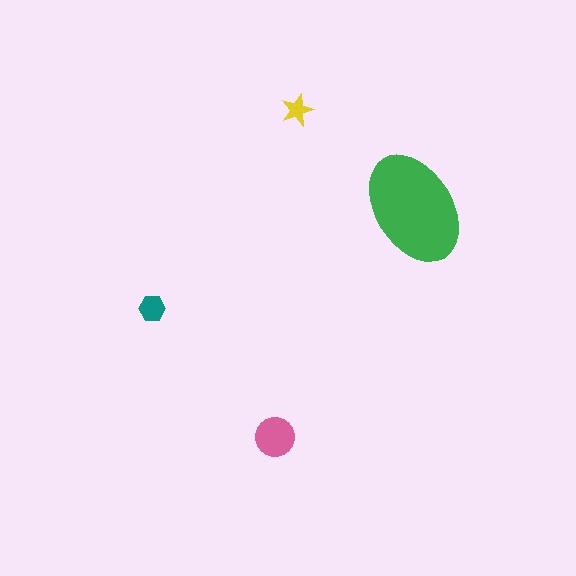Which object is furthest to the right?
The green ellipse is rightmost.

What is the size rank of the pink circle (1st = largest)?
2nd.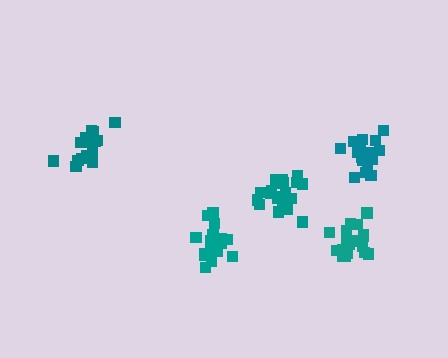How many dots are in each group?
Group 1: 19 dots, Group 2: 18 dots, Group 3: 18 dots, Group 4: 21 dots, Group 5: 18 dots (94 total).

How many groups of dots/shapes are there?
There are 5 groups.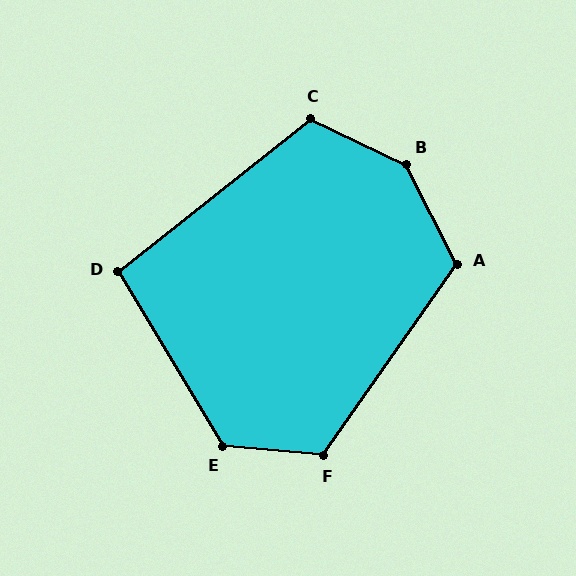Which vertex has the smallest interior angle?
D, at approximately 97 degrees.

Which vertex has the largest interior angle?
B, at approximately 143 degrees.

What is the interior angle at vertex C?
Approximately 116 degrees (obtuse).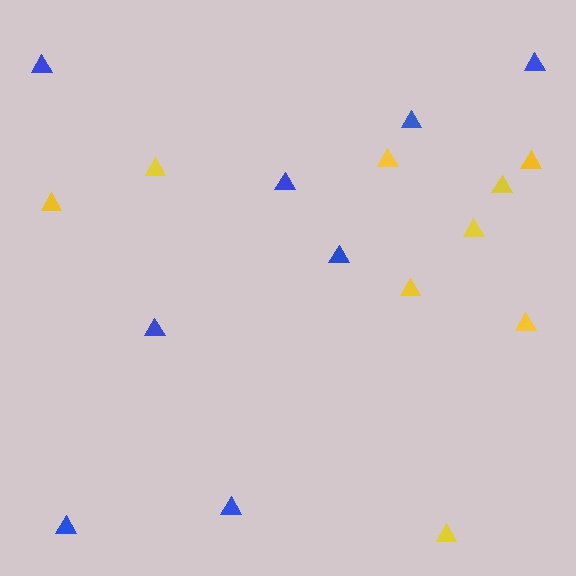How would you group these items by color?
There are 2 groups: one group of yellow triangles (9) and one group of blue triangles (8).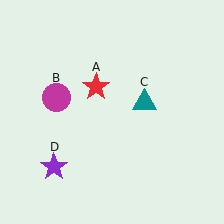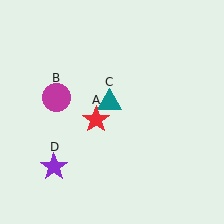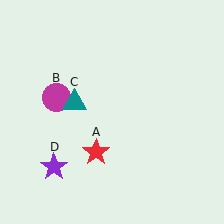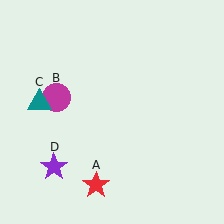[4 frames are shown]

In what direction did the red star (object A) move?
The red star (object A) moved down.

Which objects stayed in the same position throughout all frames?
Magenta circle (object B) and purple star (object D) remained stationary.